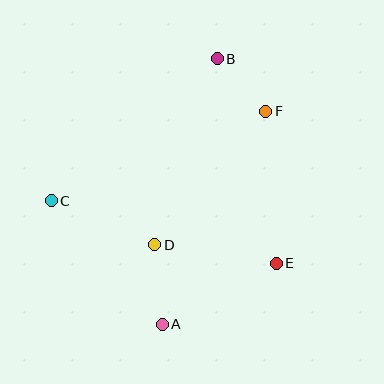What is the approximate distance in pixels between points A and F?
The distance between A and F is approximately 237 pixels.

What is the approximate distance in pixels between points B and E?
The distance between B and E is approximately 213 pixels.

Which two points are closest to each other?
Points B and F are closest to each other.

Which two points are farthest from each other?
Points A and B are farthest from each other.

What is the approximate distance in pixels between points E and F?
The distance between E and F is approximately 153 pixels.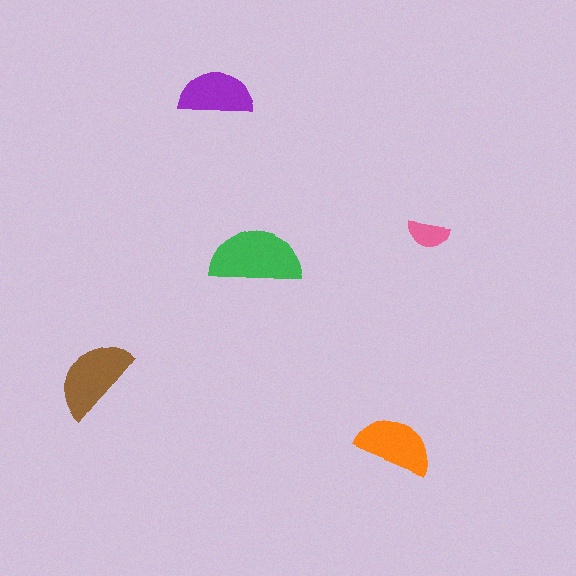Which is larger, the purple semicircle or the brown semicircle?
The brown one.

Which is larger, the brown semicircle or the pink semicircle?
The brown one.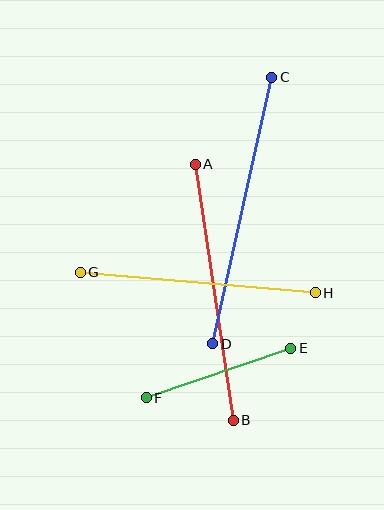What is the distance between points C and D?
The distance is approximately 273 pixels.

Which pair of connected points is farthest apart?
Points C and D are farthest apart.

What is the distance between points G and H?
The distance is approximately 236 pixels.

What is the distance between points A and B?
The distance is approximately 259 pixels.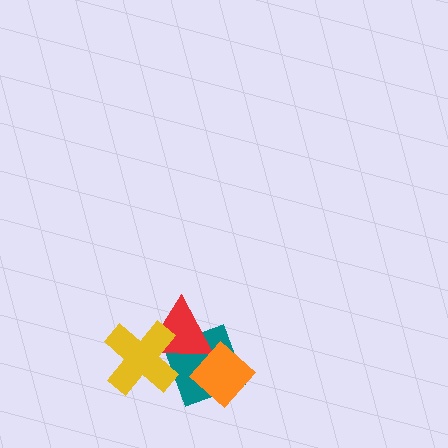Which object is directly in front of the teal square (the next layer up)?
The red triangle is directly in front of the teal square.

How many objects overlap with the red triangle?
3 objects overlap with the red triangle.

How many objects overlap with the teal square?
3 objects overlap with the teal square.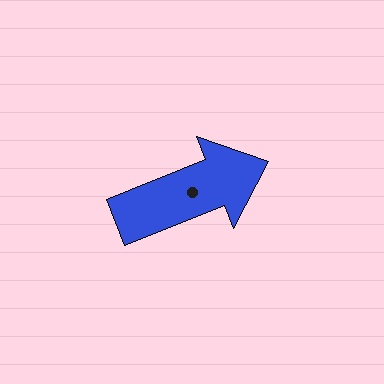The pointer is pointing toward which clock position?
Roughly 2 o'clock.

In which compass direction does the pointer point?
East.